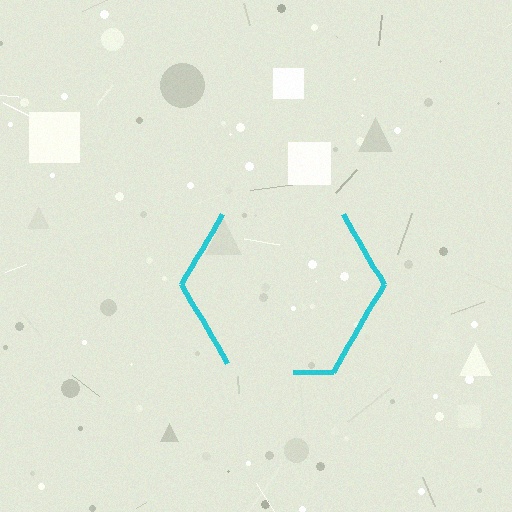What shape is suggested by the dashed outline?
The dashed outline suggests a hexagon.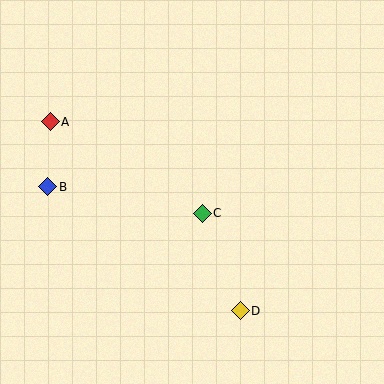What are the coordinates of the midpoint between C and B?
The midpoint between C and B is at (125, 200).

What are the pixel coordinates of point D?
Point D is at (240, 311).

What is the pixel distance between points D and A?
The distance between D and A is 268 pixels.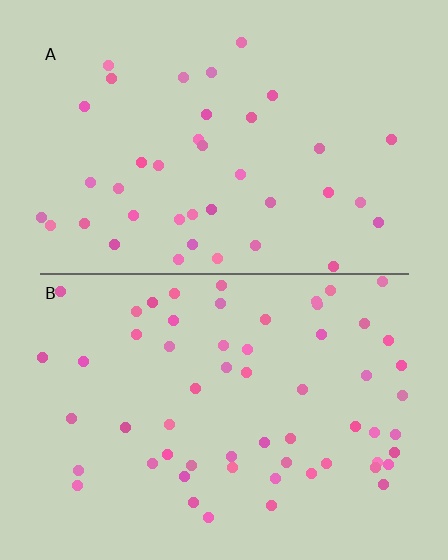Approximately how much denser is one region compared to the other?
Approximately 1.5× — region B over region A.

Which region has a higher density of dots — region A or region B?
B (the bottom).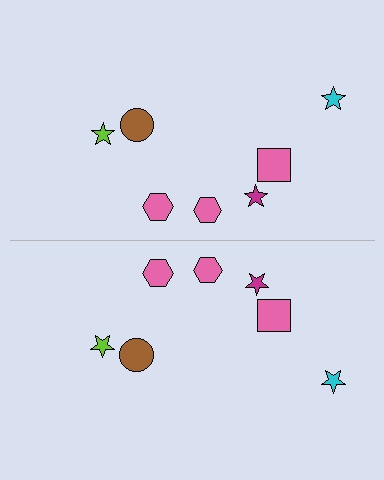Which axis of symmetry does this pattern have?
The pattern has a horizontal axis of symmetry running through the center of the image.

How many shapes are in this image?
There are 14 shapes in this image.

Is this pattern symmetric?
Yes, this pattern has bilateral (reflection) symmetry.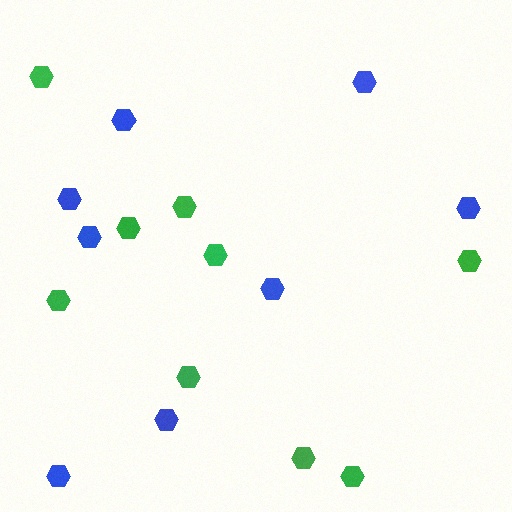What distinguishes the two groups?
There are 2 groups: one group of green hexagons (9) and one group of blue hexagons (8).